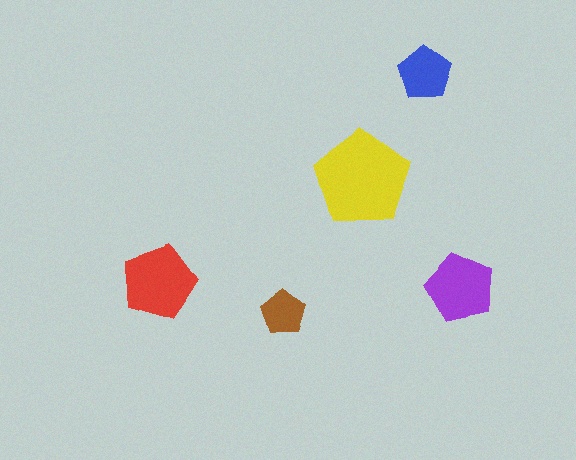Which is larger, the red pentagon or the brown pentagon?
The red one.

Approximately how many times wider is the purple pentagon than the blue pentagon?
About 1.5 times wider.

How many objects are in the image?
There are 5 objects in the image.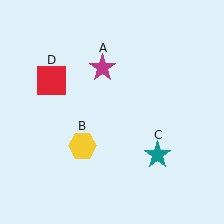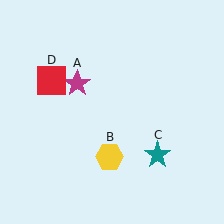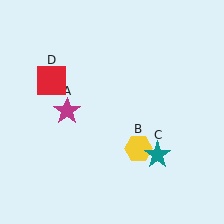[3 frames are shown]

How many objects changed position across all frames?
2 objects changed position: magenta star (object A), yellow hexagon (object B).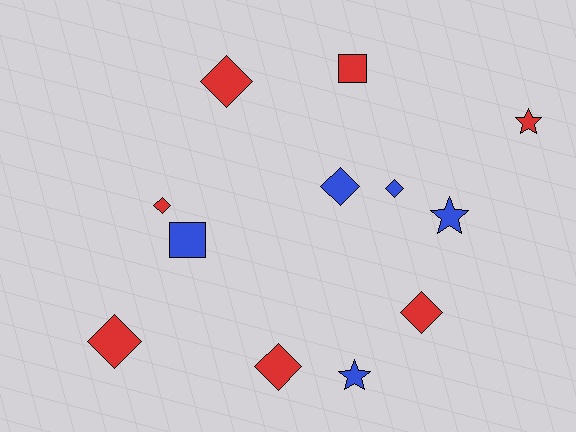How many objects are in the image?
There are 12 objects.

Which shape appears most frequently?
Diamond, with 7 objects.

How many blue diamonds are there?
There are 2 blue diamonds.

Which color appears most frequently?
Red, with 7 objects.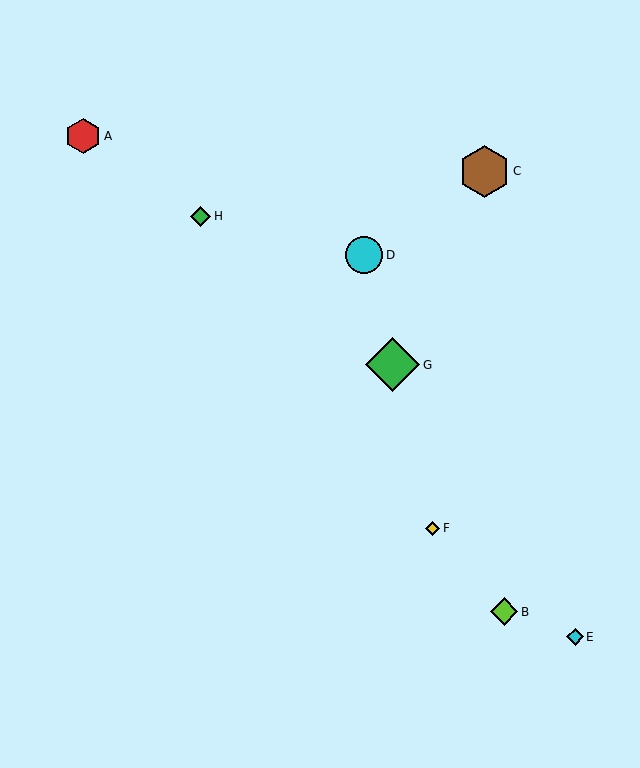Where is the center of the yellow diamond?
The center of the yellow diamond is at (432, 528).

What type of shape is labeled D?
Shape D is a cyan circle.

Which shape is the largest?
The green diamond (labeled G) is the largest.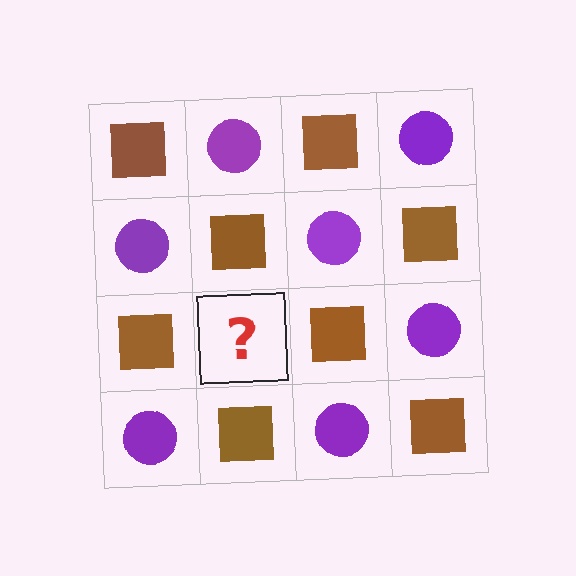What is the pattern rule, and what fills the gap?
The rule is that it alternates brown square and purple circle in a checkerboard pattern. The gap should be filled with a purple circle.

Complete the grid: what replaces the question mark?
The question mark should be replaced with a purple circle.